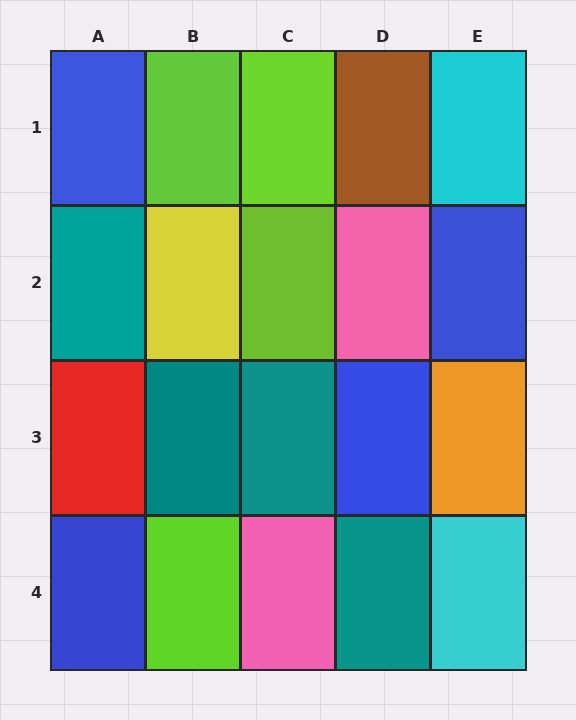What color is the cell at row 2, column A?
Teal.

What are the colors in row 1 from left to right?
Blue, lime, lime, brown, cyan.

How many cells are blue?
4 cells are blue.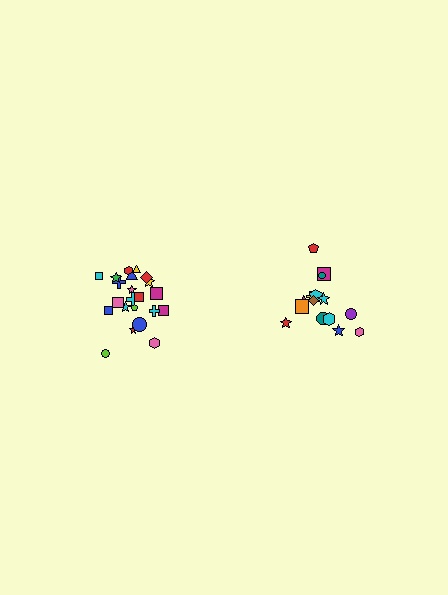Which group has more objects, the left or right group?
The left group.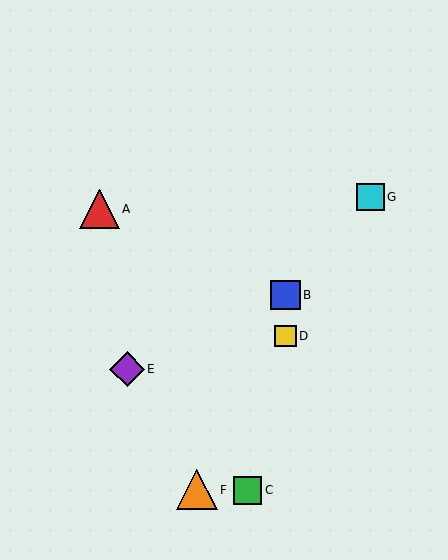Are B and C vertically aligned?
No, B is at x≈285 and C is at x≈247.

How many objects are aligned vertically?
2 objects (B, D) are aligned vertically.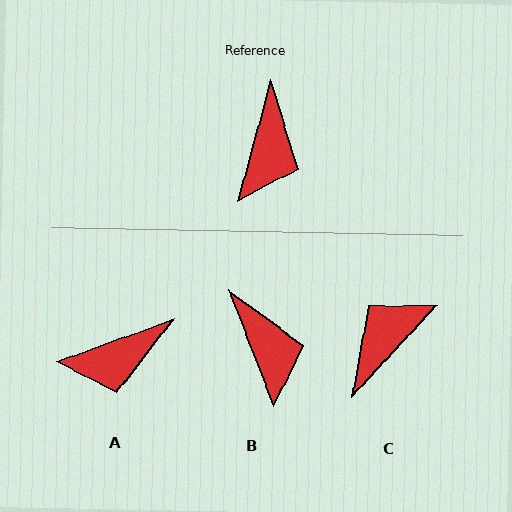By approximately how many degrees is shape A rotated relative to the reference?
Approximately 55 degrees clockwise.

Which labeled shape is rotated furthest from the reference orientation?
C, about 153 degrees away.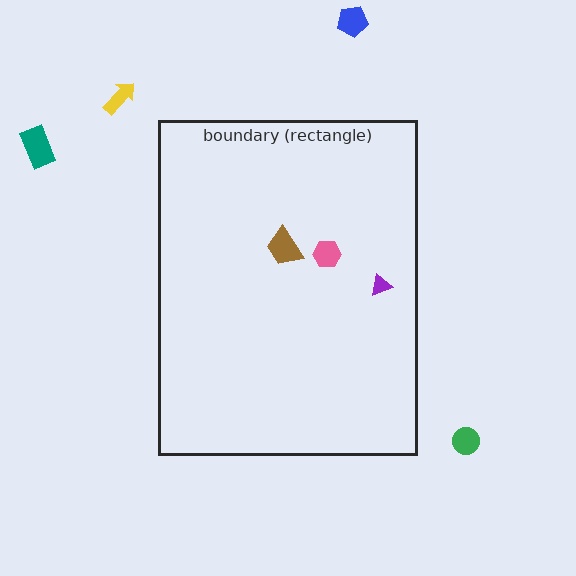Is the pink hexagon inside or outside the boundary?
Inside.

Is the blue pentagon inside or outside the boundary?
Outside.